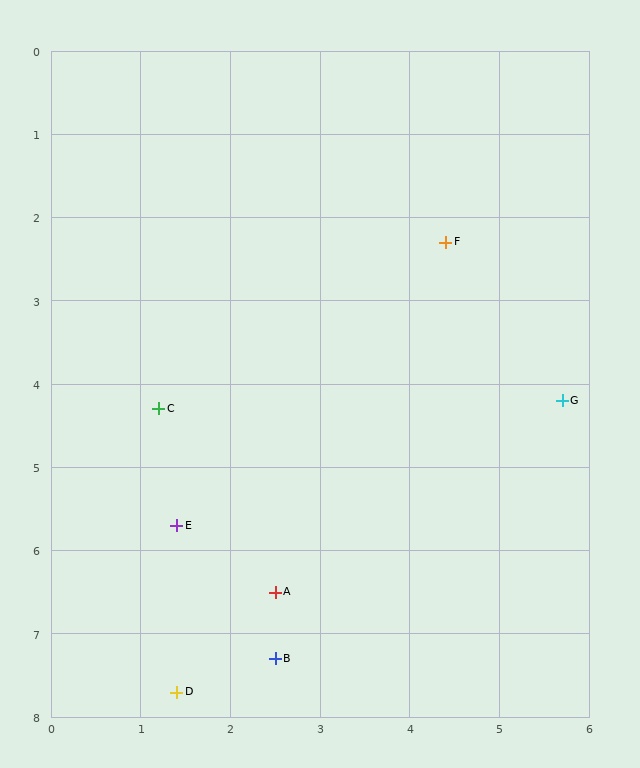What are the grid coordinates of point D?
Point D is at approximately (1.4, 7.7).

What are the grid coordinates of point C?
Point C is at approximately (1.2, 4.3).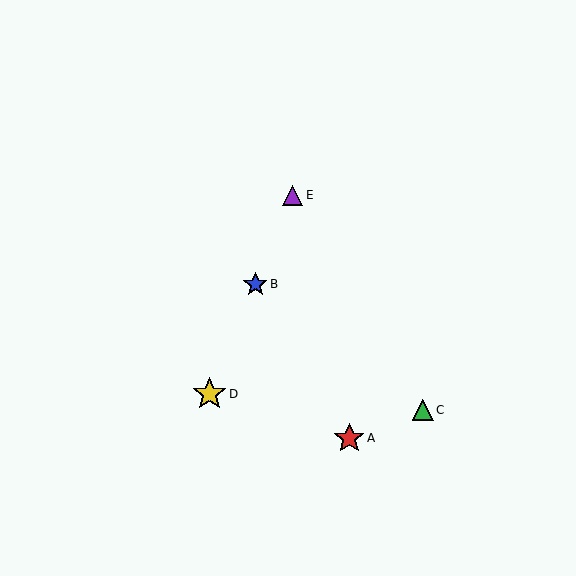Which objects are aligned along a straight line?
Objects B, D, E are aligned along a straight line.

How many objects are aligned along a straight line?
3 objects (B, D, E) are aligned along a straight line.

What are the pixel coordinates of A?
Object A is at (349, 438).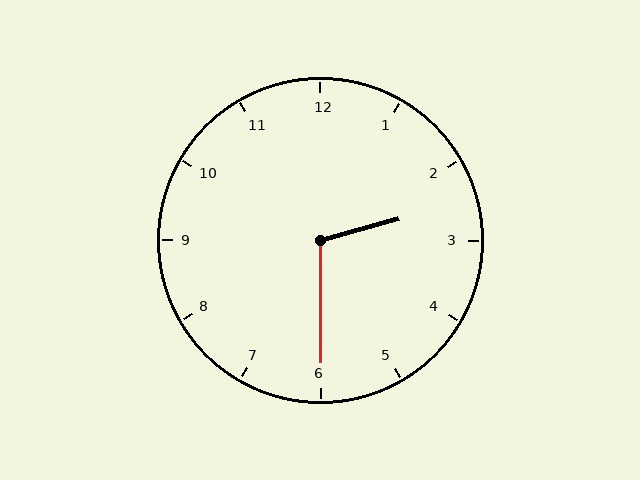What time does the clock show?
2:30.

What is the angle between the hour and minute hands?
Approximately 105 degrees.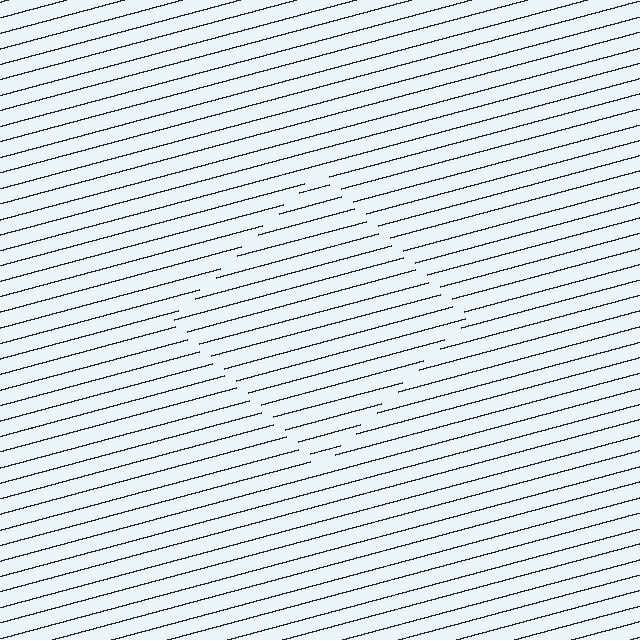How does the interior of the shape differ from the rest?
The interior of the shape contains the same grating, shifted by half a period — the contour is defined by the phase discontinuity where line-ends from the inner and outer gratings abut.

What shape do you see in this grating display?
An illusory square. The interior of the shape contains the same grating, shifted by half a period — the contour is defined by the phase discontinuity where line-ends from the inner and outer gratings abut.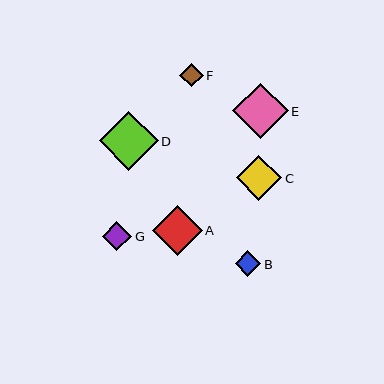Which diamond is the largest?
Diamond D is the largest with a size of approximately 59 pixels.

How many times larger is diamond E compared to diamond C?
Diamond E is approximately 1.2 times the size of diamond C.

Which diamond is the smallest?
Diamond F is the smallest with a size of approximately 23 pixels.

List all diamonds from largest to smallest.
From largest to smallest: D, E, A, C, G, B, F.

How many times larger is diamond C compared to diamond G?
Diamond C is approximately 1.5 times the size of diamond G.